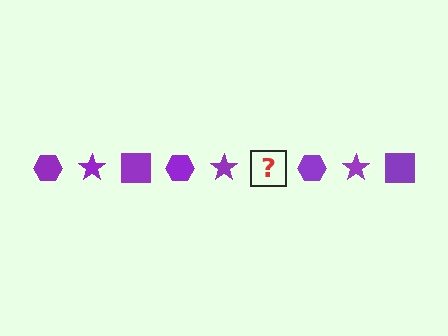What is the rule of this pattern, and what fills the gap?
The rule is that the pattern cycles through hexagon, star, square shapes in purple. The gap should be filled with a purple square.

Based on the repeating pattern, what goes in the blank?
The blank should be a purple square.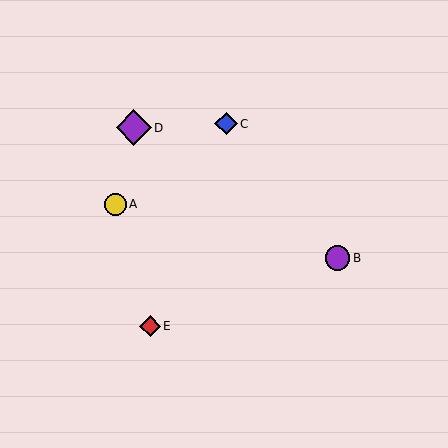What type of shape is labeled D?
Shape D is a purple diamond.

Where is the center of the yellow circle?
The center of the yellow circle is at (115, 204).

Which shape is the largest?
The purple diamond (labeled D) is the largest.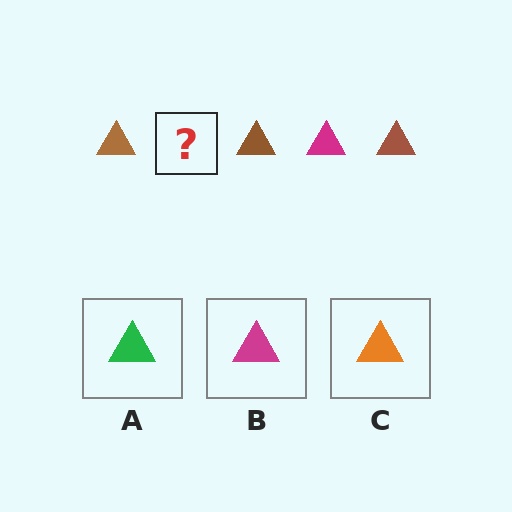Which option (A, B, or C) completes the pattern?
B.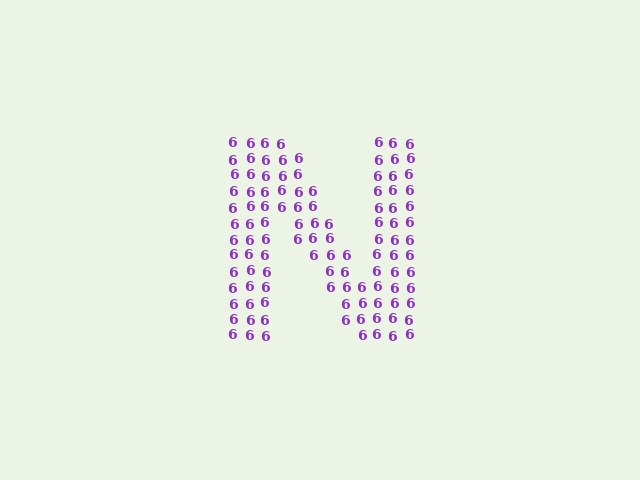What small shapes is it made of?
It is made of small digit 6's.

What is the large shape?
The large shape is the letter N.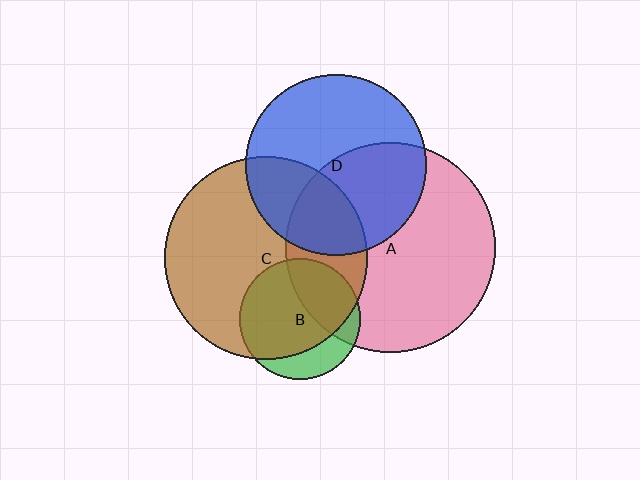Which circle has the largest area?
Circle A (pink).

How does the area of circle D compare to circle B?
Approximately 2.2 times.